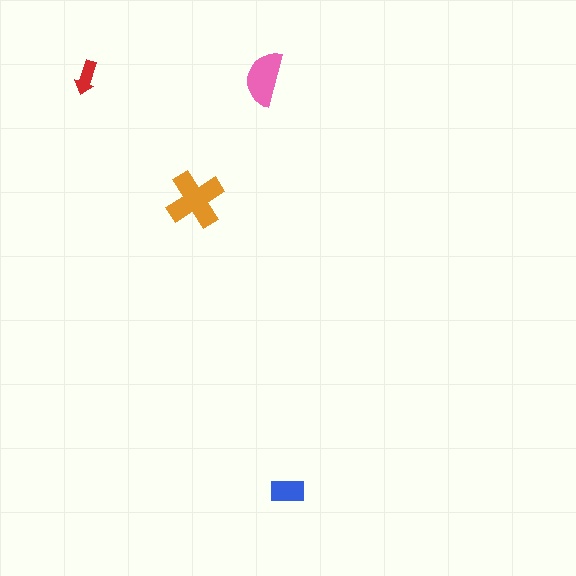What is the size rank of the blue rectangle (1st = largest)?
3rd.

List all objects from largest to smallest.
The orange cross, the pink semicircle, the blue rectangle, the red arrow.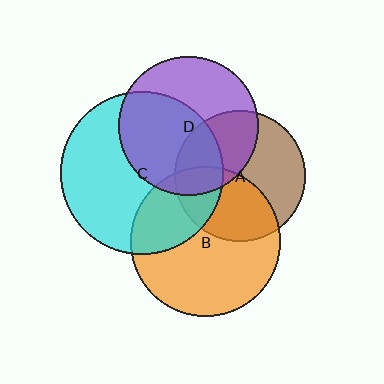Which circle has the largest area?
Circle C (cyan).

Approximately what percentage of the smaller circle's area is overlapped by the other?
Approximately 40%.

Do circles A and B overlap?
Yes.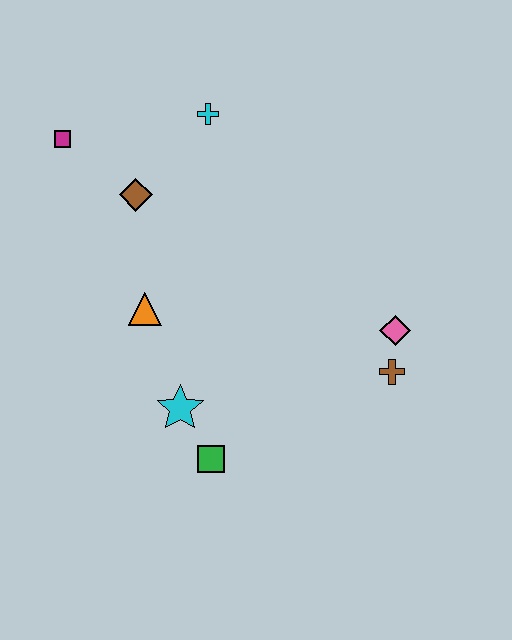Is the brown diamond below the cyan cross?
Yes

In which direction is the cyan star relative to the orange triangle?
The cyan star is below the orange triangle.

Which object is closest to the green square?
The cyan star is closest to the green square.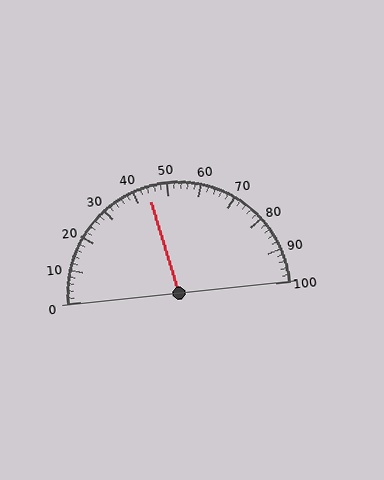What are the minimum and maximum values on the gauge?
The gauge ranges from 0 to 100.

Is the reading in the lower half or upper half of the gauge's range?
The reading is in the lower half of the range (0 to 100).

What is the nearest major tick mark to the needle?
The nearest major tick mark is 40.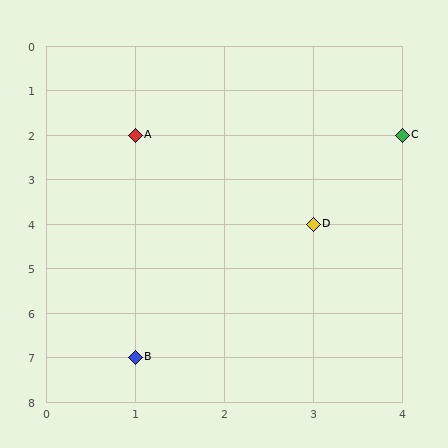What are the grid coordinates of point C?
Point C is at grid coordinates (4, 2).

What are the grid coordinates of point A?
Point A is at grid coordinates (1, 2).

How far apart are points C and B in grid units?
Points C and B are 3 columns and 5 rows apart (about 5.8 grid units diagonally).